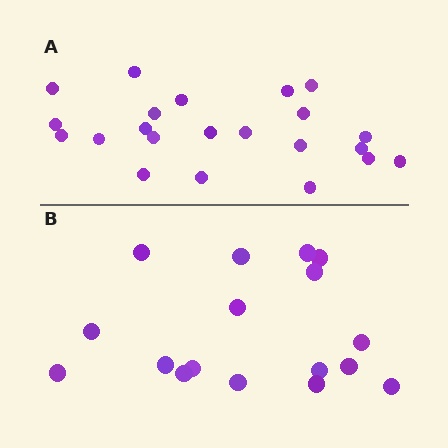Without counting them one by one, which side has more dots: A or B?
Region A (the top region) has more dots.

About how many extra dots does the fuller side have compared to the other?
Region A has about 5 more dots than region B.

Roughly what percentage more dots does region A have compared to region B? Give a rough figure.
About 30% more.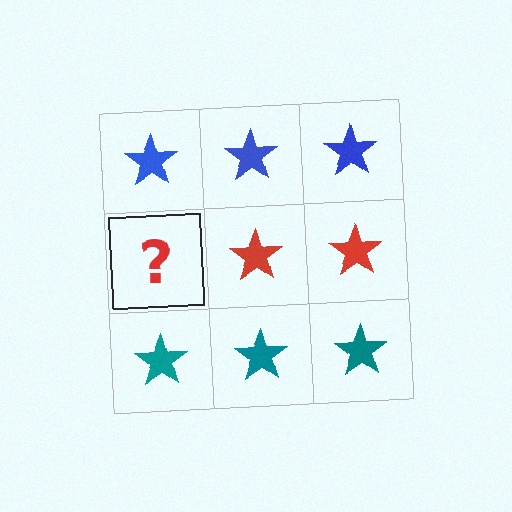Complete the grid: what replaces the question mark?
The question mark should be replaced with a red star.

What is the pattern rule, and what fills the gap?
The rule is that each row has a consistent color. The gap should be filled with a red star.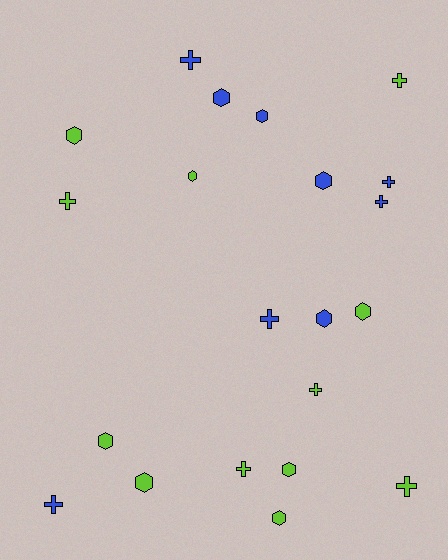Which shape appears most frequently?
Hexagon, with 11 objects.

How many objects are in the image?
There are 21 objects.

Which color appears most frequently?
Lime, with 12 objects.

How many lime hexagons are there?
There are 7 lime hexagons.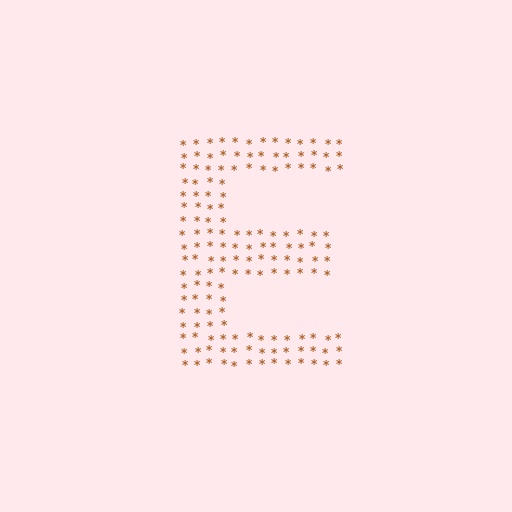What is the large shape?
The large shape is the letter E.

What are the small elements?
The small elements are asterisks.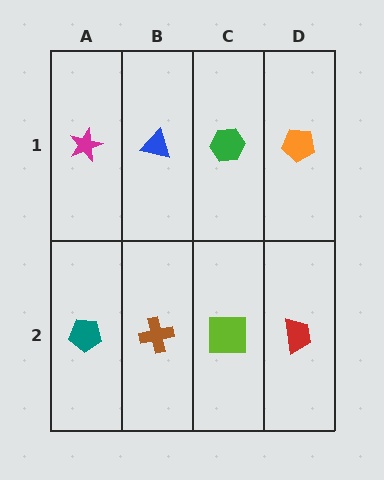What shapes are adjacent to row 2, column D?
An orange pentagon (row 1, column D), a lime square (row 2, column C).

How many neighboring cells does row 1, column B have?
3.